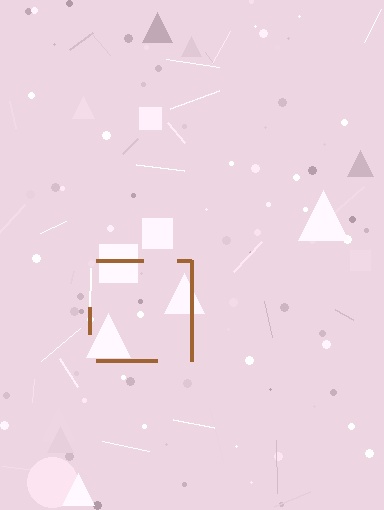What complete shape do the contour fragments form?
The contour fragments form a square.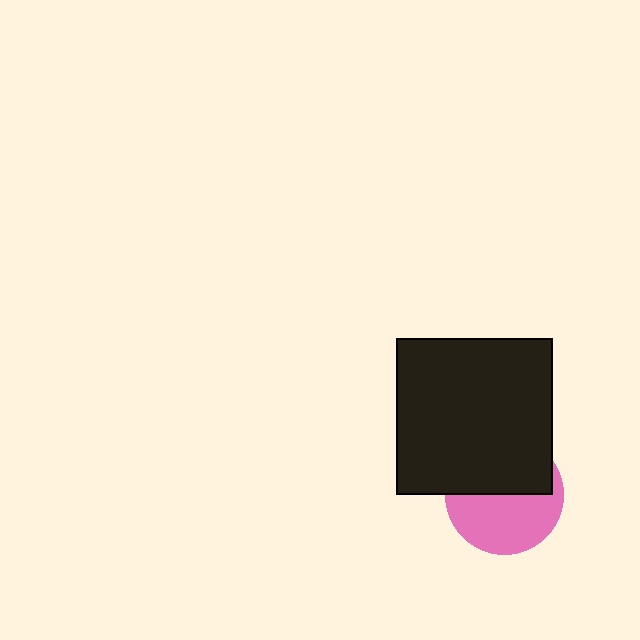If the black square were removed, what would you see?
You would see the complete pink circle.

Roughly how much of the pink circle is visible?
About half of it is visible (roughly 52%).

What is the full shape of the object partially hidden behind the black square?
The partially hidden object is a pink circle.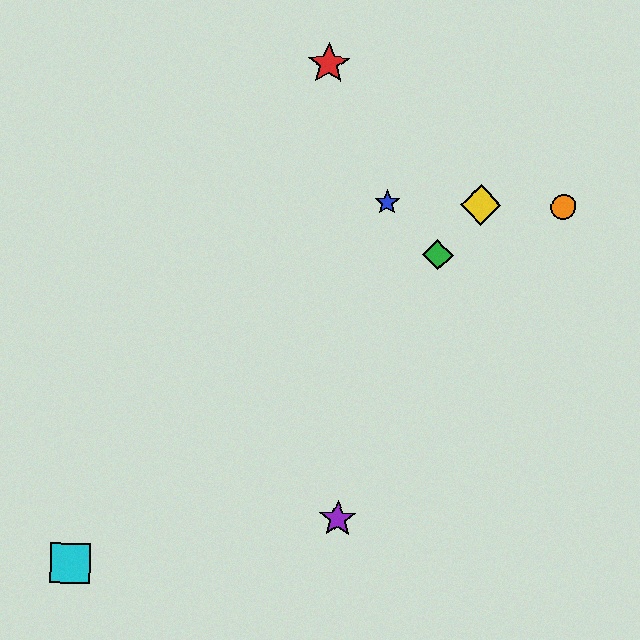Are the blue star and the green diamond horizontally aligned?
No, the blue star is at y≈202 and the green diamond is at y≈255.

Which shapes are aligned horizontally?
The blue star, the yellow diamond, the orange circle are aligned horizontally.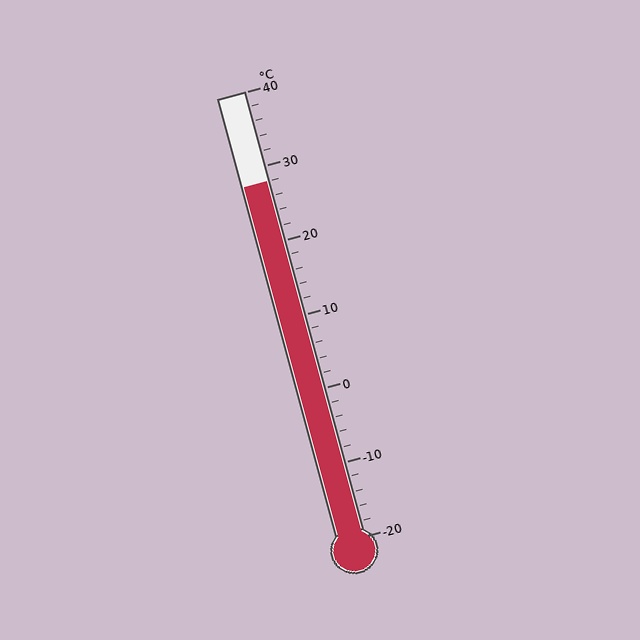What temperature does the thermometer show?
The thermometer shows approximately 28°C.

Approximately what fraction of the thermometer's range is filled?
The thermometer is filled to approximately 80% of its range.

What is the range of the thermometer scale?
The thermometer scale ranges from -20°C to 40°C.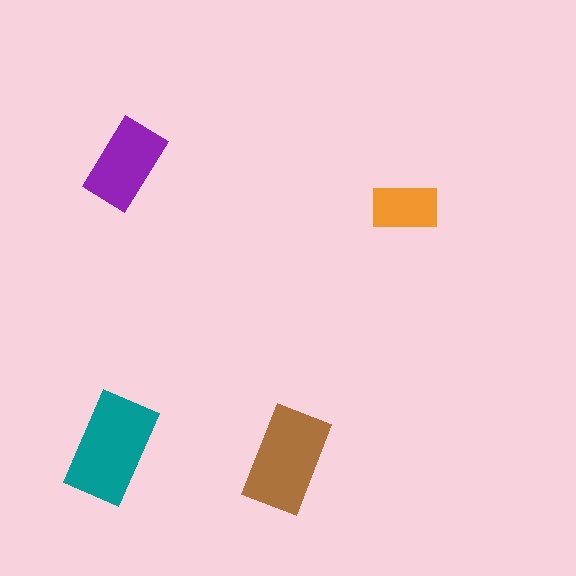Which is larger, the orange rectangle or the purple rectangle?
The purple one.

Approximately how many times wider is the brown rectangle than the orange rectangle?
About 1.5 times wider.